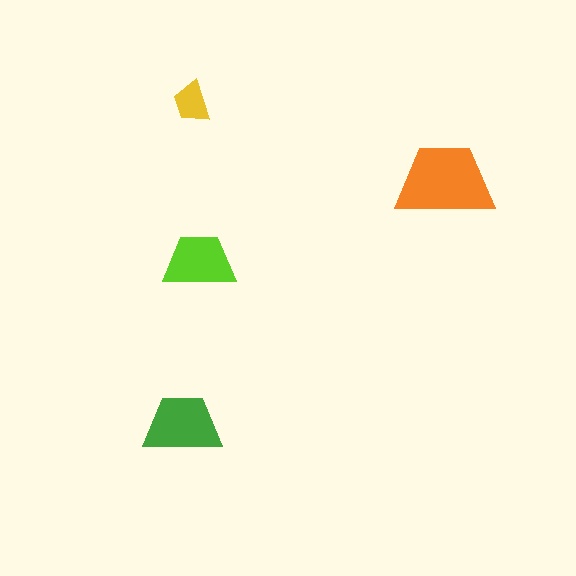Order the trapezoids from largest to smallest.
the orange one, the green one, the lime one, the yellow one.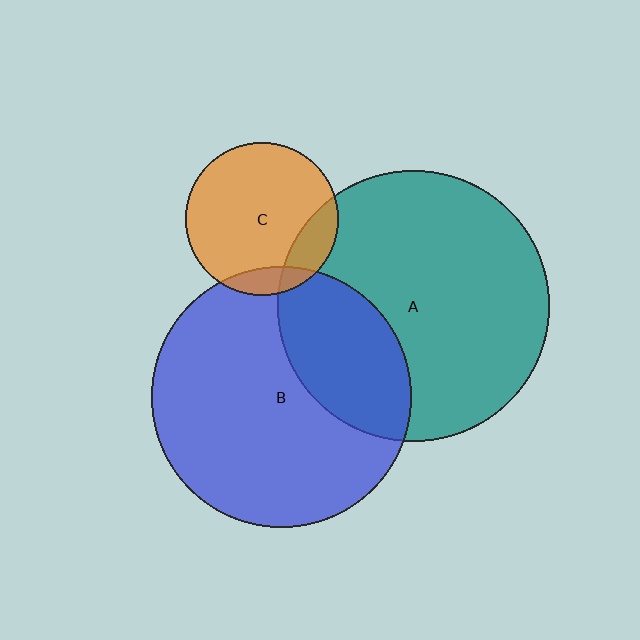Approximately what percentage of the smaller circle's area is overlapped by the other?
Approximately 30%.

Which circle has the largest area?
Circle A (teal).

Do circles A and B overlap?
Yes.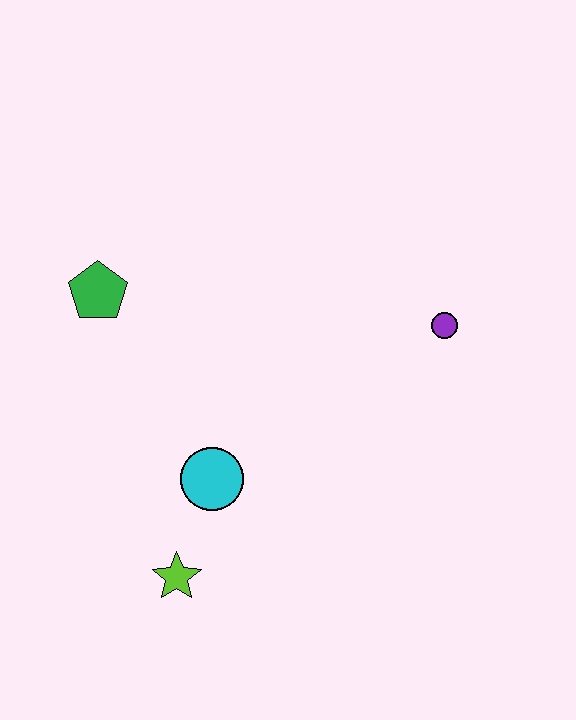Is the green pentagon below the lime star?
No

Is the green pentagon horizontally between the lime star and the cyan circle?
No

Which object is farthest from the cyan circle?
The purple circle is farthest from the cyan circle.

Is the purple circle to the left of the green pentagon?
No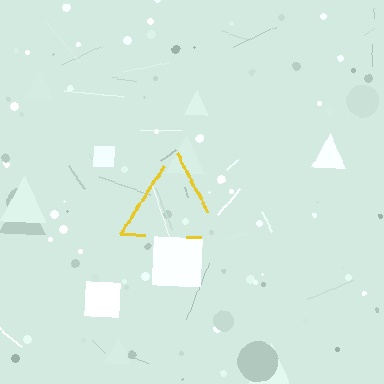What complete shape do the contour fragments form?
The contour fragments form a triangle.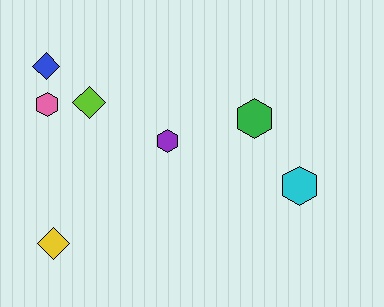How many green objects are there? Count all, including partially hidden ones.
There is 1 green object.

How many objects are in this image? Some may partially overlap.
There are 7 objects.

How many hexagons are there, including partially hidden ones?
There are 4 hexagons.